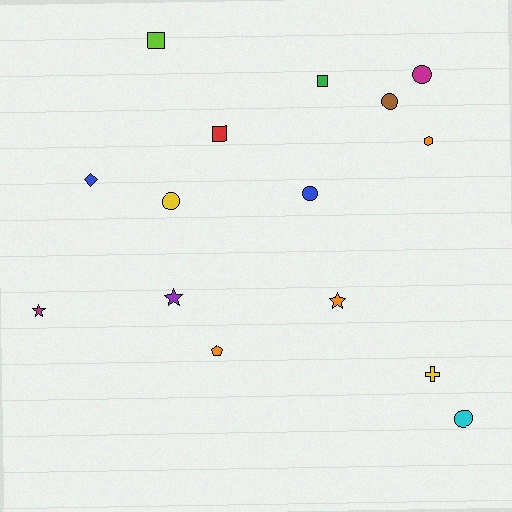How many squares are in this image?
There are 3 squares.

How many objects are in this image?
There are 15 objects.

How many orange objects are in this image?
There are 3 orange objects.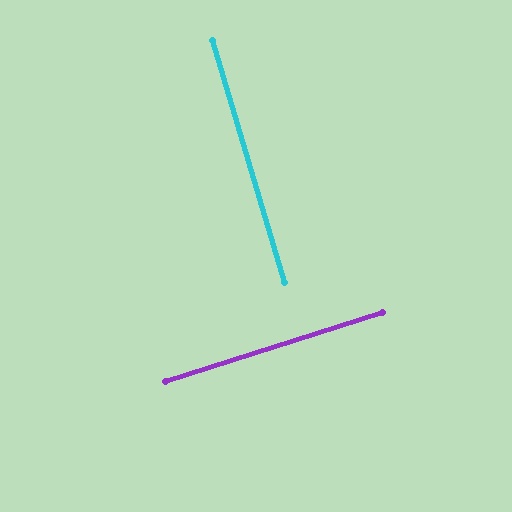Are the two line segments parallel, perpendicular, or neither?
Perpendicular — they meet at approximately 89°.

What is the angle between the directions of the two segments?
Approximately 89 degrees.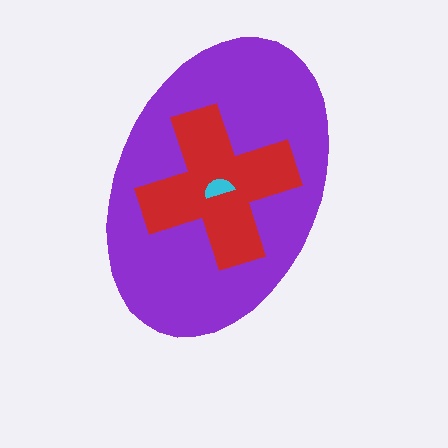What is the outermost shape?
The purple ellipse.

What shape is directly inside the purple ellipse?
The red cross.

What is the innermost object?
The cyan semicircle.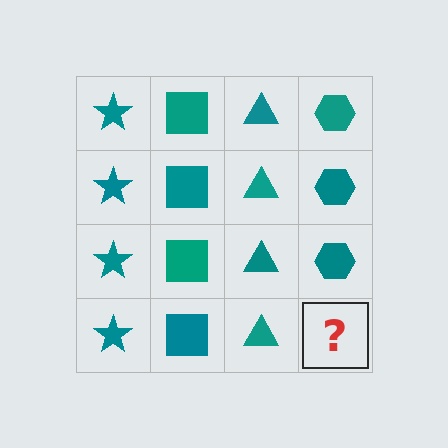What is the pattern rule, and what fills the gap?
The rule is that each column has a consistent shape. The gap should be filled with a teal hexagon.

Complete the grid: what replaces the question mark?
The question mark should be replaced with a teal hexagon.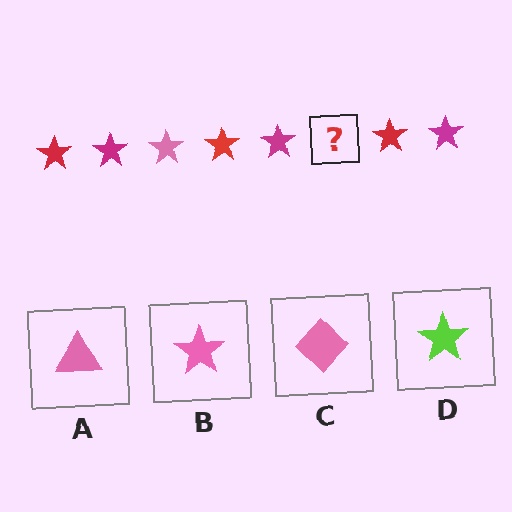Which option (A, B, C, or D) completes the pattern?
B.